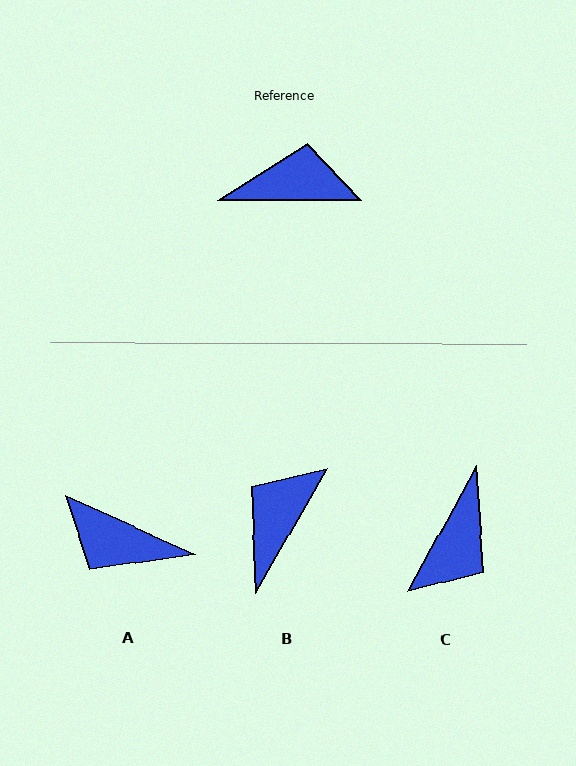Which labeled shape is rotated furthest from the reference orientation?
A, about 156 degrees away.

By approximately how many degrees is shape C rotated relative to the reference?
Approximately 118 degrees clockwise.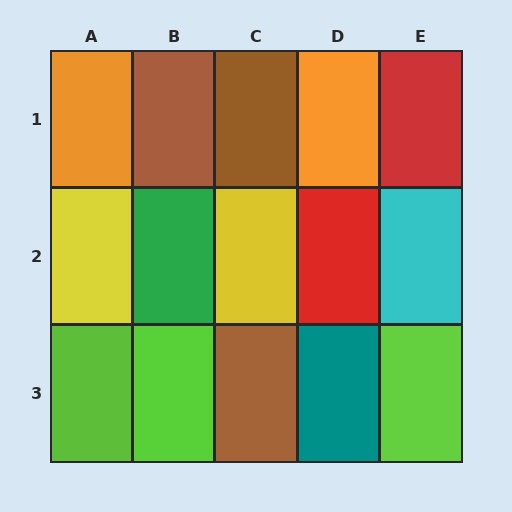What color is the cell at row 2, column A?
Yellow.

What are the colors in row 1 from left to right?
Orange, brown, brown, orange, red.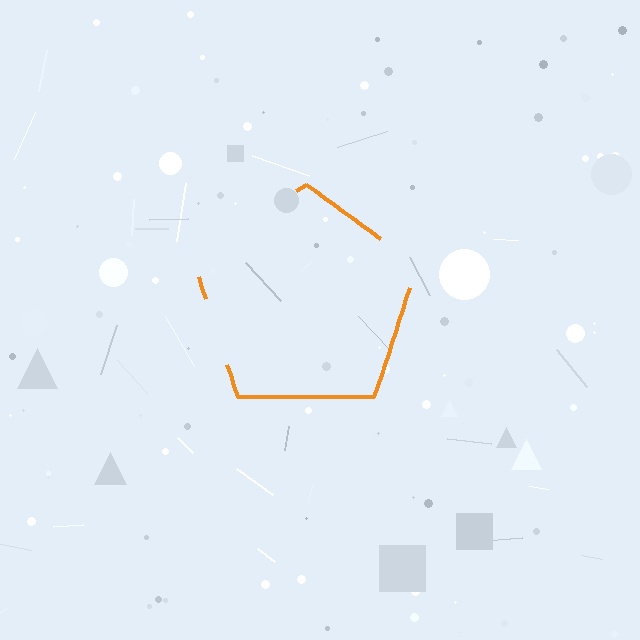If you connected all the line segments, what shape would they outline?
They would outline a pentagon.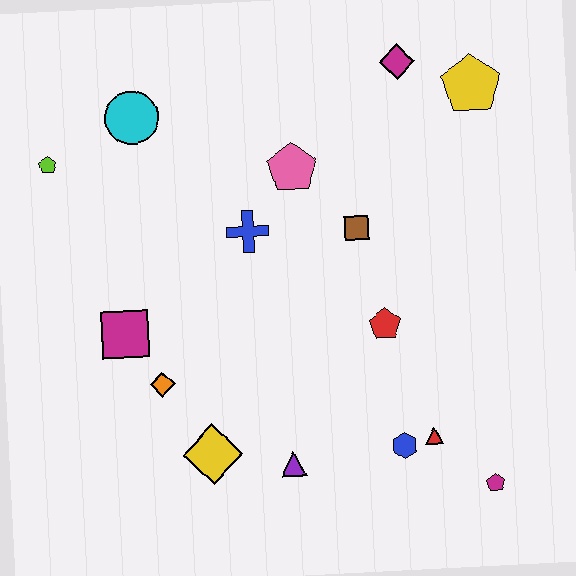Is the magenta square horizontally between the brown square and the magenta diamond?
No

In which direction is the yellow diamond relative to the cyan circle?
The yellow diamond is below the cyan circle.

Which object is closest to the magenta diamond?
The yellow pentagon is closest to the magenta diamond.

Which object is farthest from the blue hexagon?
The lime pentagon is farthest from the blue hexagon.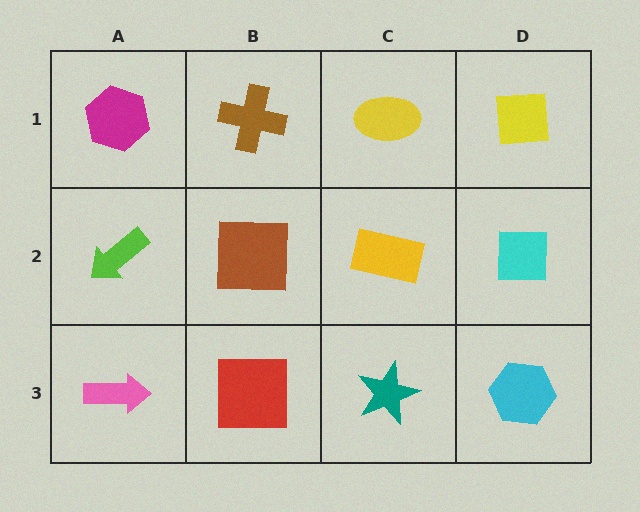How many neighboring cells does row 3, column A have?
2.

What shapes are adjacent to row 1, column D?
A cyan square (row 2, column D), a yellow ellipse (row 1, column C).